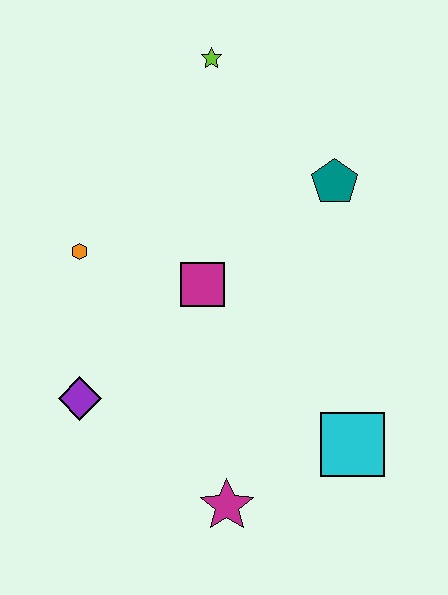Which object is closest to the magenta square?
The orange hexagon is closest to the magenta square.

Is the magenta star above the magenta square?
No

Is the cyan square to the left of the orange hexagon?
No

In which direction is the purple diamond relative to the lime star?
The purple diamond is below the lime star.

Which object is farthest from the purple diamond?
The lime star is farthest from the purple diamond.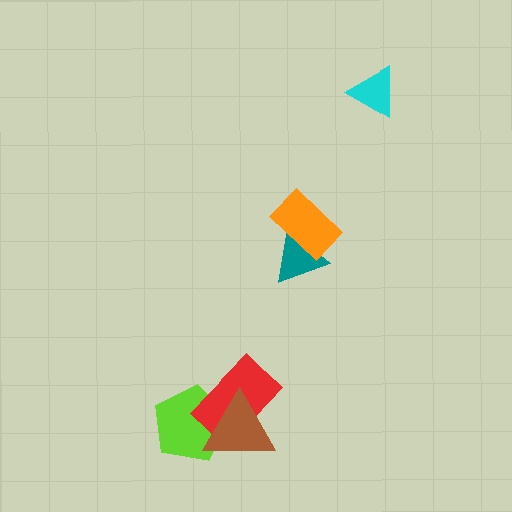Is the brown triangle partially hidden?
No, no other shape covers it.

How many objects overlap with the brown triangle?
2 objects overlap with the brown triangle.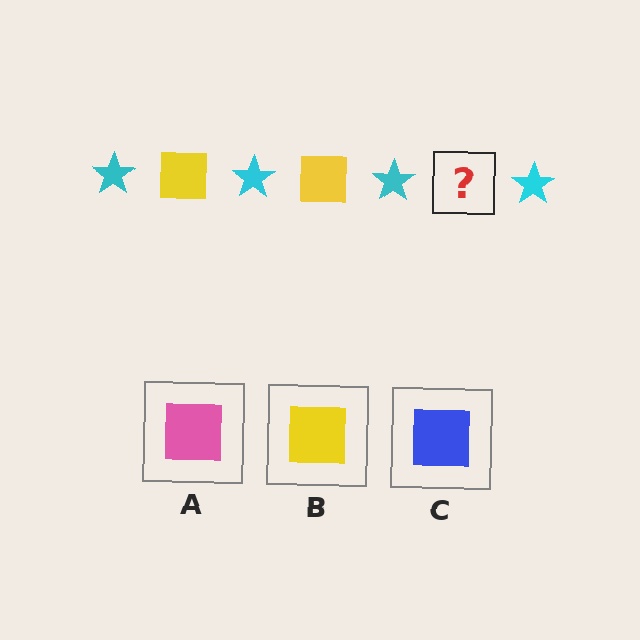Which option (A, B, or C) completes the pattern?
B.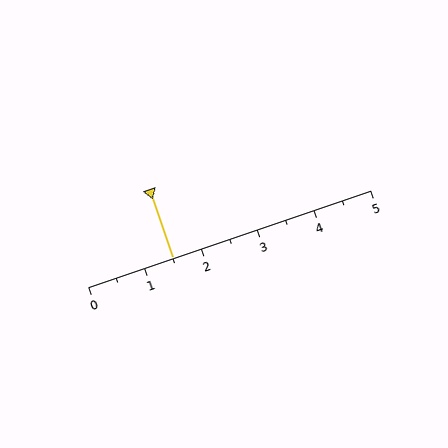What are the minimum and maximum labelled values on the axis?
The axis runs from 0 to 5.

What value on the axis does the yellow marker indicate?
The marker indicates approximately 1.5.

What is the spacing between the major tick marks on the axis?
The major ticks are spaced 1 apart.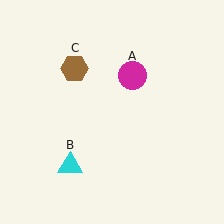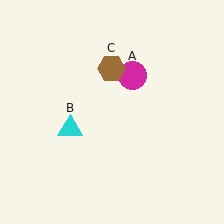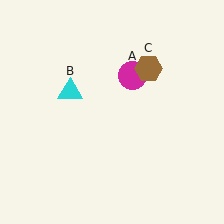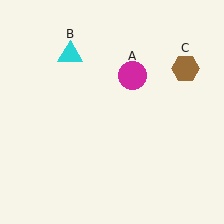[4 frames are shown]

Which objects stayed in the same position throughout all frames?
Magenta circle (object A) remained stationary.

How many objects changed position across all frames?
2 objects changed position: cyan triangle (object B), brown hexagon (object C).